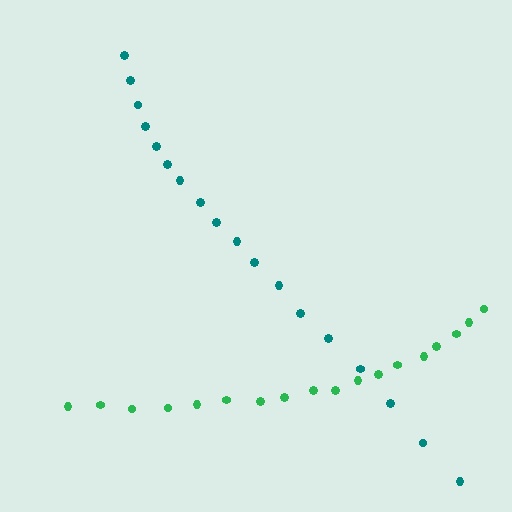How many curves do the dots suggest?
There are 2 distinct paths.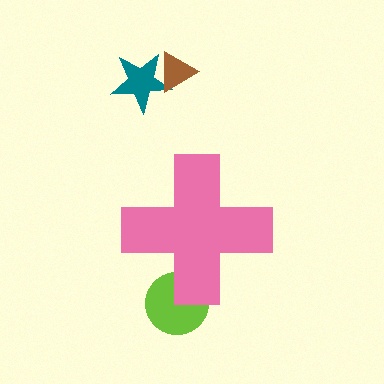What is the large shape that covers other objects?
A pink cross.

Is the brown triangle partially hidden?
No, the brown triangle is fully visible.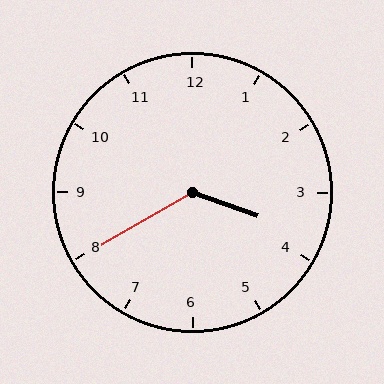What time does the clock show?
3:40.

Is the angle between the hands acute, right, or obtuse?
It is obtuse.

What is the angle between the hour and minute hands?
Approximately 130 degrees.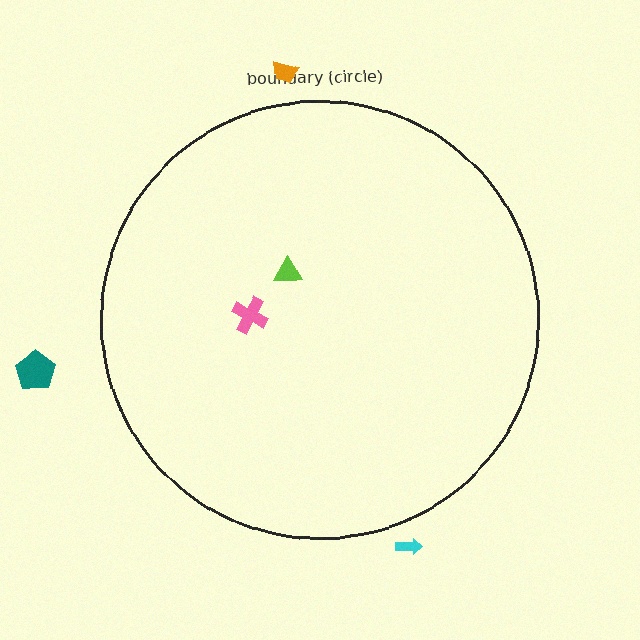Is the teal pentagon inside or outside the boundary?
Outside.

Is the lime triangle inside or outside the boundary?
Inside.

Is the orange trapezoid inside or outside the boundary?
Outside.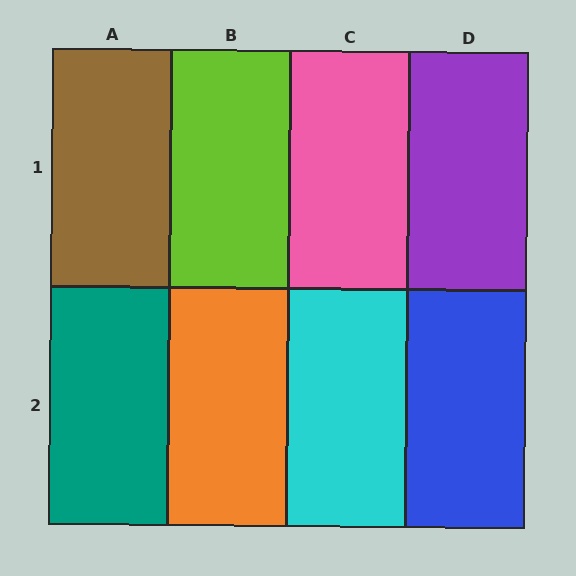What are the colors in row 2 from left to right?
Teal, orange, cyan, blue.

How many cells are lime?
1 cell is lime.